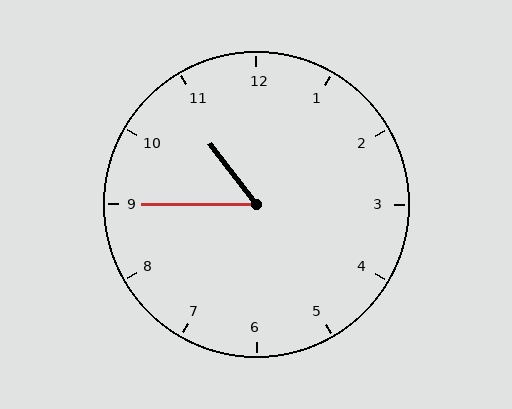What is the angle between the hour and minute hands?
Approximately 52 degrees.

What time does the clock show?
10:45.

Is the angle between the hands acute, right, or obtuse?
It is acute.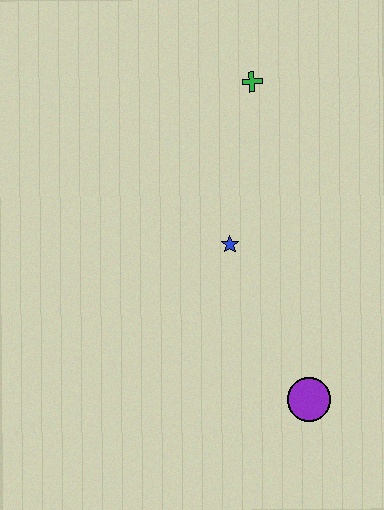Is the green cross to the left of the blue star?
No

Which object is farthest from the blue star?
The purple circle is farthest from the blue star.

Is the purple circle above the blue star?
No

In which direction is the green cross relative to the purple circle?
The green cross is above the purple circle.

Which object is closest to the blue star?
The green cross is closest to the blue star.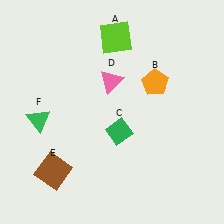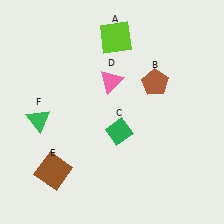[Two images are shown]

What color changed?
The pentagon (B) changed from orange in Image 1 to brown in Image 2.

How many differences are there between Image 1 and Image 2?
There is 1 difference between the two images.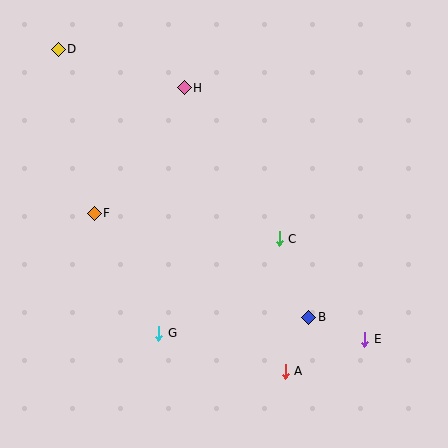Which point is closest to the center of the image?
Point C at (279, 239) is closest to the center.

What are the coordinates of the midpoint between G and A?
The midpoint between G and A is at (222, 352).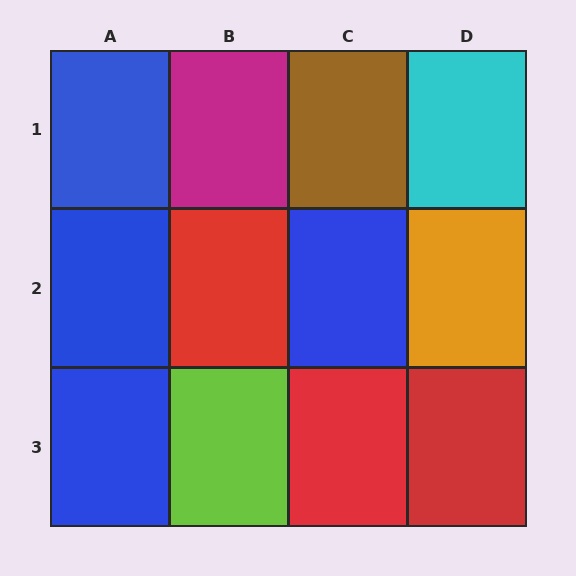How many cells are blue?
4 cells are blue.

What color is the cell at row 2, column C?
Blue.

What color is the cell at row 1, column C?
Brown.